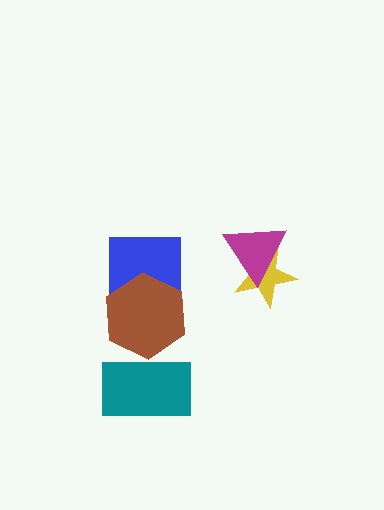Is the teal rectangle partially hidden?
Yes, it is partially covered by another shape.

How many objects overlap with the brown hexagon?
2 objects overlap with the brown hexagon.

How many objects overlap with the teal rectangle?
1 object overlaps with the teal rectangle.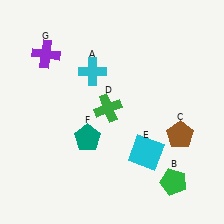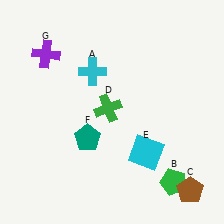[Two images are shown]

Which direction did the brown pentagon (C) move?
The brown pentagon (C) moved down.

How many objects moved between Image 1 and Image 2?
1 object moved between the two images.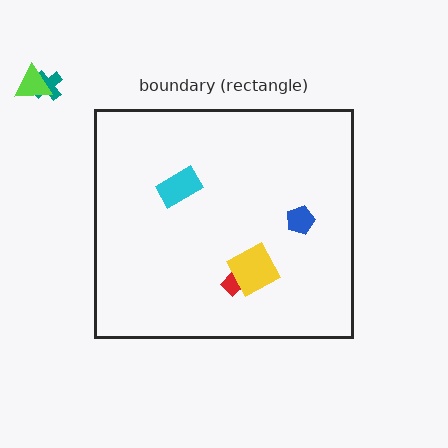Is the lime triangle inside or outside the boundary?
Outside.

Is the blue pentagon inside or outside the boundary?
Inside.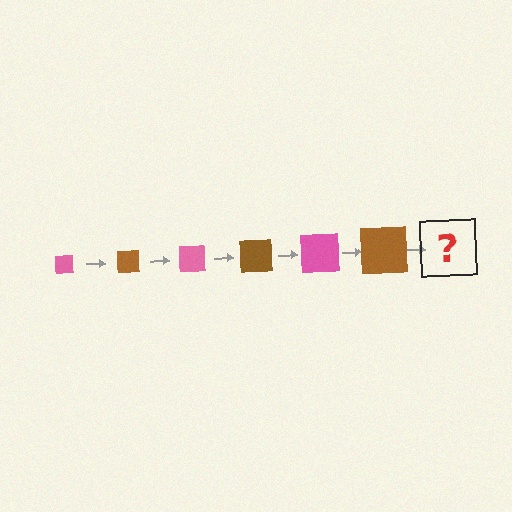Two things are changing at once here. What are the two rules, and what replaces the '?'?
The two rules are that the square grows larger each step and the color cycles through pink and brown. The '?' should be a pink square, larger than the previous one.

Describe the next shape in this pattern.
It should be a pink square, larger than the previous one.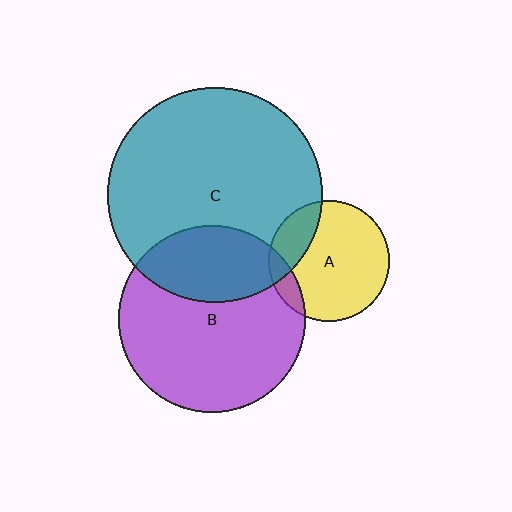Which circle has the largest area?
Circle C (teal).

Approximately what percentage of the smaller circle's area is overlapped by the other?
Approximately 20%.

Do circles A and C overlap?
Yes.